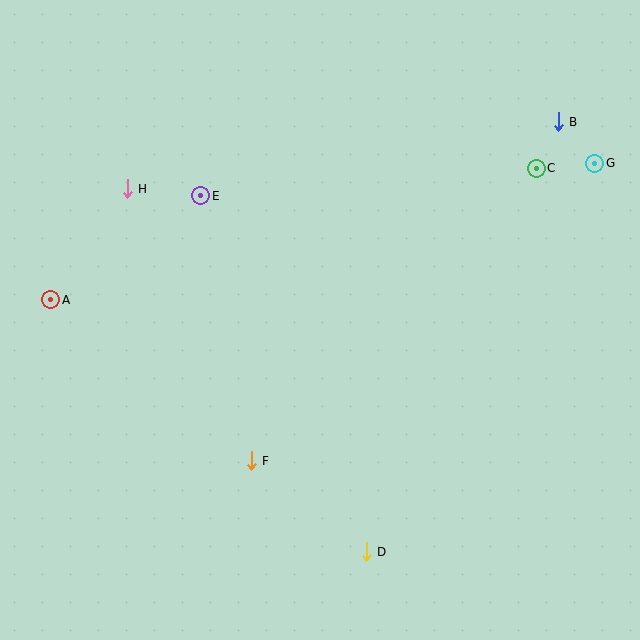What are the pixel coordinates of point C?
Point C is at (536, 168).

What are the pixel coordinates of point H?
Point H is at (127, 189).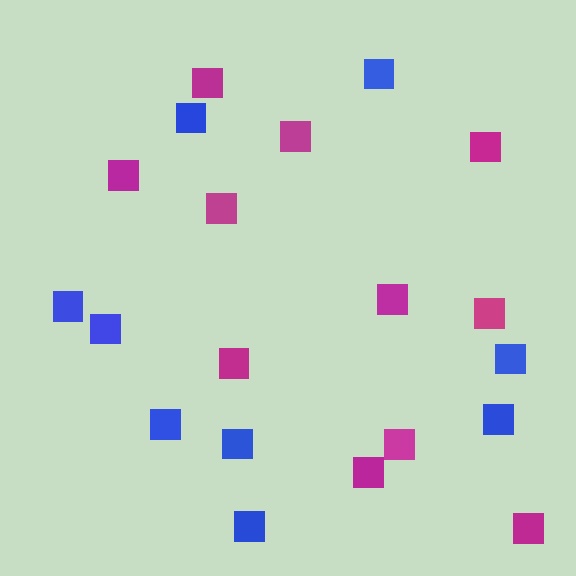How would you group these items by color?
There are 2 groups: one group of magenta squares (11) and one group of blue squares (9).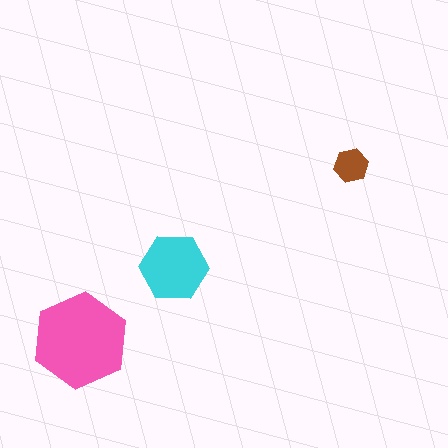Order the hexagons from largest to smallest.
the pink one, the cyan one, the brown one.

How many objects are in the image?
There are 3 objects in the image.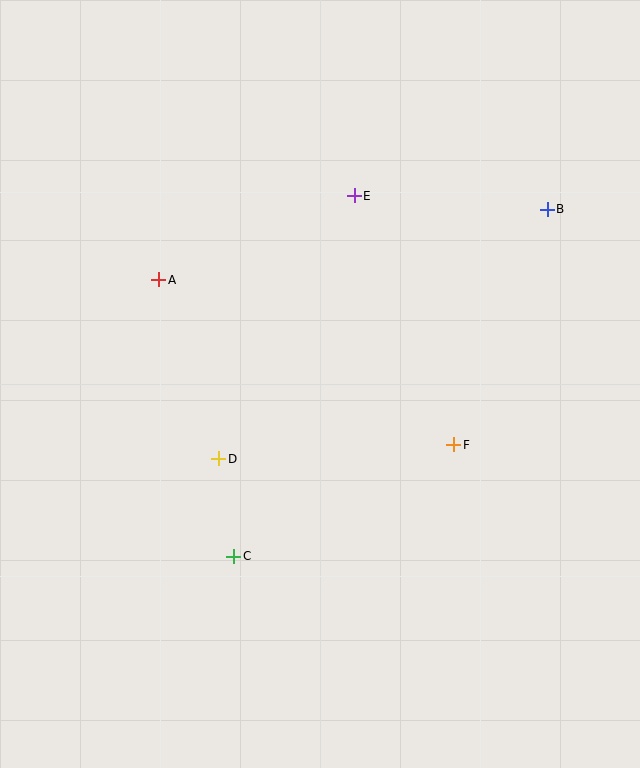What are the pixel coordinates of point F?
Point F is at (454, 445).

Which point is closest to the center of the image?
Point D at (219, 459) is closest to the center.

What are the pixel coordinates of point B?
Point B is at (547, 209).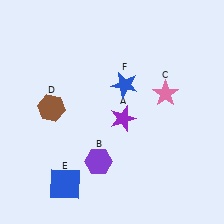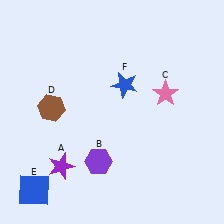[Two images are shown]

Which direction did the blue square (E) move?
The blue square (E) moved left.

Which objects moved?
The objects that moved are: the purple star (A), the blue square (E).